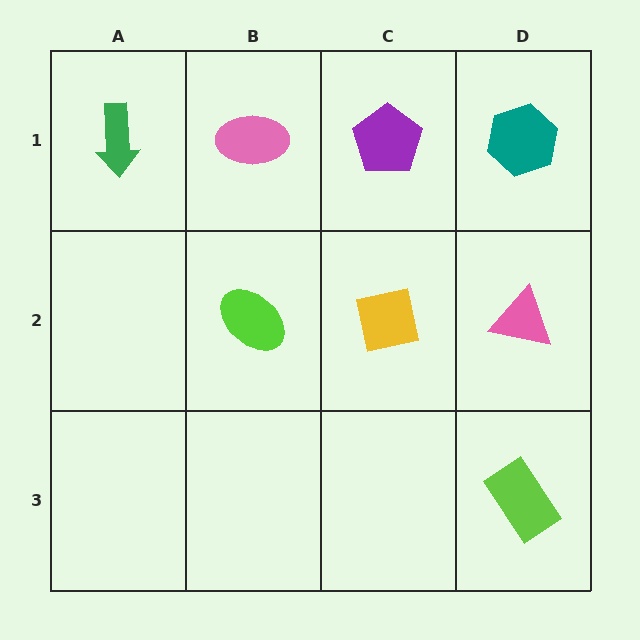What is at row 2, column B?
A lime ellipse.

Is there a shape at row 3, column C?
No, that cell is empty.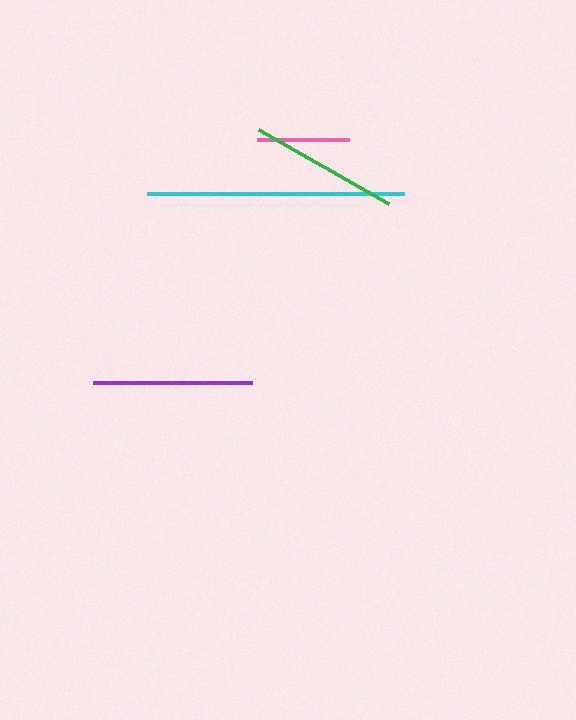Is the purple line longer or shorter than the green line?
The purple line is longer than the green line.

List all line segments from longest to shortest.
From longest to shortest: cyan, purple, green, pink.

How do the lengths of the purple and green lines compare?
The purple and green lines are approximately the same length.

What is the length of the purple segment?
The purple segment is approximately 159 pixels long.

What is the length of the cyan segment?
The cyan segment is approximately 256 pixels long.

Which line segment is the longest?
The cyan line is the longest at approximately 256 pixels.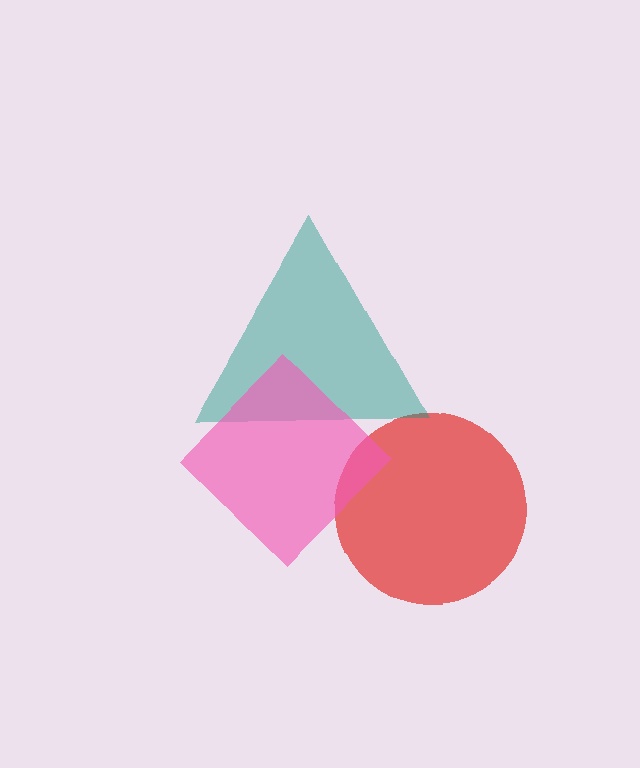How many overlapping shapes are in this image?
There are 3 overlapping shapes in the image.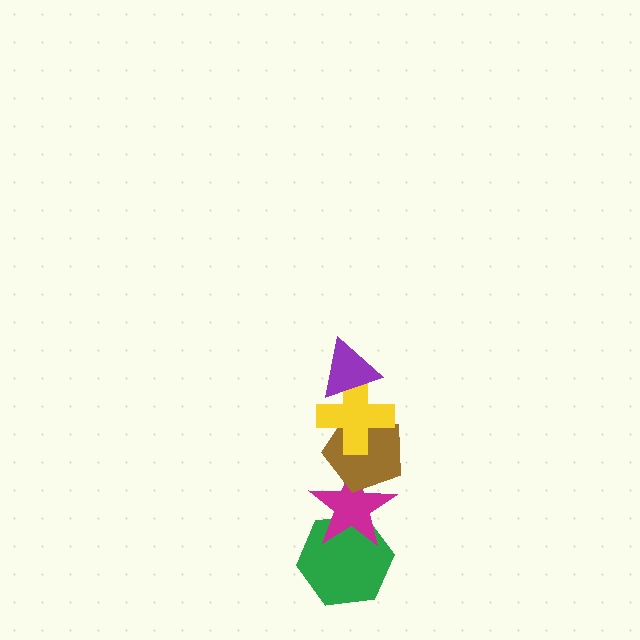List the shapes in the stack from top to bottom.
From top to bottom: the purple triangle, the yellow cross, the brown pentagon, the magenta star, the green hexagon.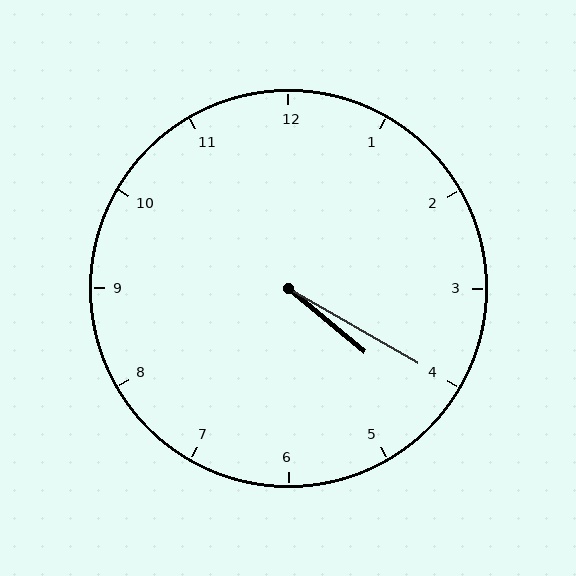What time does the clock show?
4:20.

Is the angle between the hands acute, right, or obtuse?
It is acute.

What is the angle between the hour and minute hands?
Approximately 10 degrees.